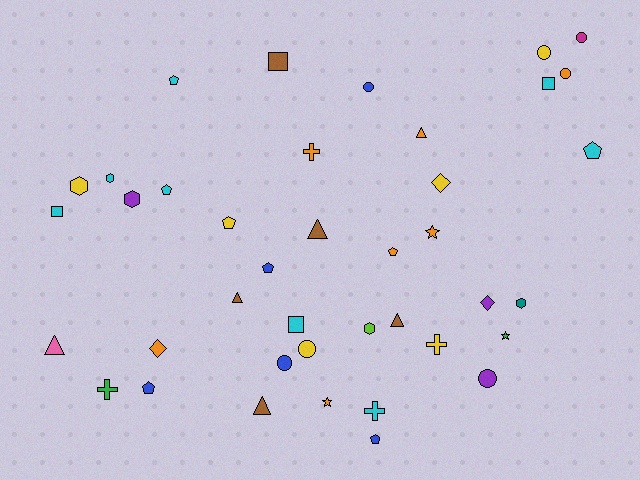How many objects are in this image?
There are 40 objects.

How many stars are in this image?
There are 3 stars.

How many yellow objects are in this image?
There are 6 yellow objects.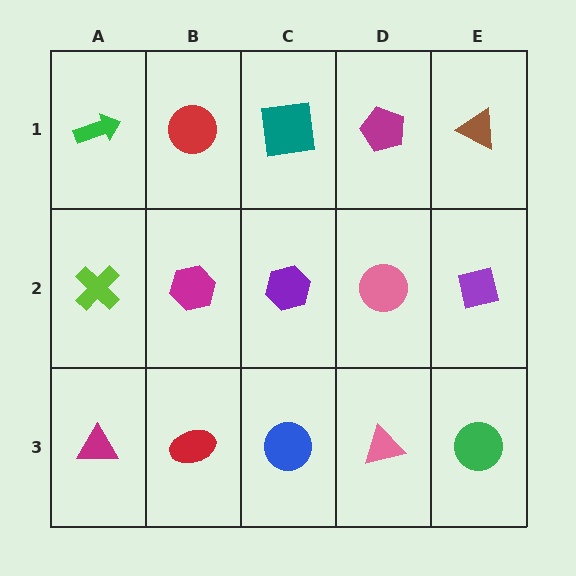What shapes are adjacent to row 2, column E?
A brown triangle (row 1, column E), a green circle (row 3, column E), a pink circle (row 2, column D).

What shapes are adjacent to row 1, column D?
A pink circle (row 2, column D), a teal square (row 1, column C), a brown triangle (row 1, column E).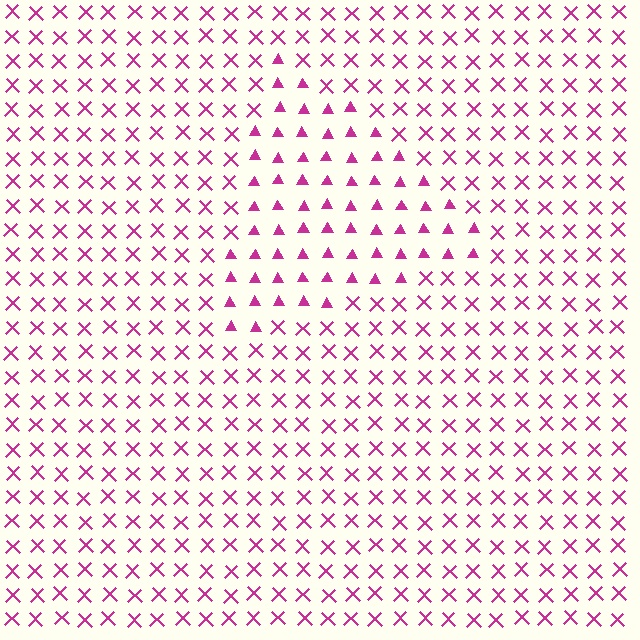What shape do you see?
I see a triangle.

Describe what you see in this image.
The image is filled with small magenta elements arranged in a uniform grid. A triangle-shaped region contains triangles, while the surrounding area contains X marks. The boundary is defined purely by the change in element shape.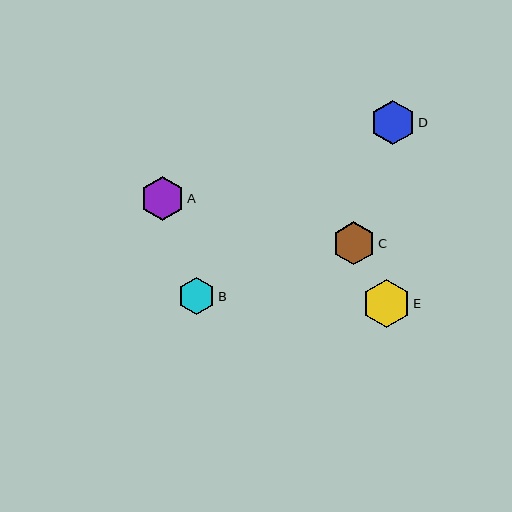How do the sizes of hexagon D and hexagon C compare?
Hexagon D and hexagon C are approximately the same size.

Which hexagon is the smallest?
Hexagon B is the smallest with a size of approximately 37 pixels.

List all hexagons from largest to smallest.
From largest to smallest: E, D, A, C, B.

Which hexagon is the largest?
Hexagon E is the largest with a size of approximately 48 pixels.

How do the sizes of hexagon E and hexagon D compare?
Hexagon E and hexagon D are approximately the same size.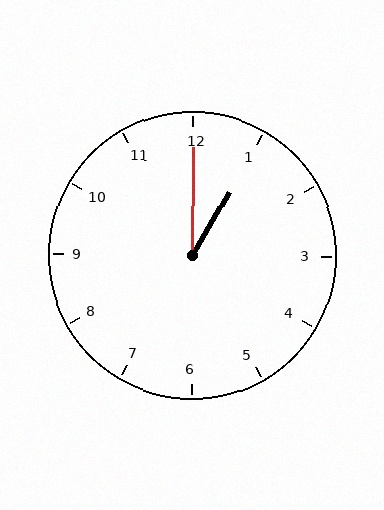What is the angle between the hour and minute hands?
Approximately 30 degrees.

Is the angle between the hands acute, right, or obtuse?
It is acute.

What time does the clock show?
1:00.